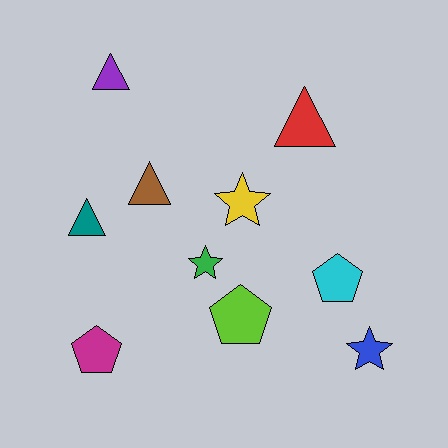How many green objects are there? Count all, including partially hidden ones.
There is 1 green object.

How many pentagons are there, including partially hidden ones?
There are 3 pentagons.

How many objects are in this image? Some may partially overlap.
There are 10 objects.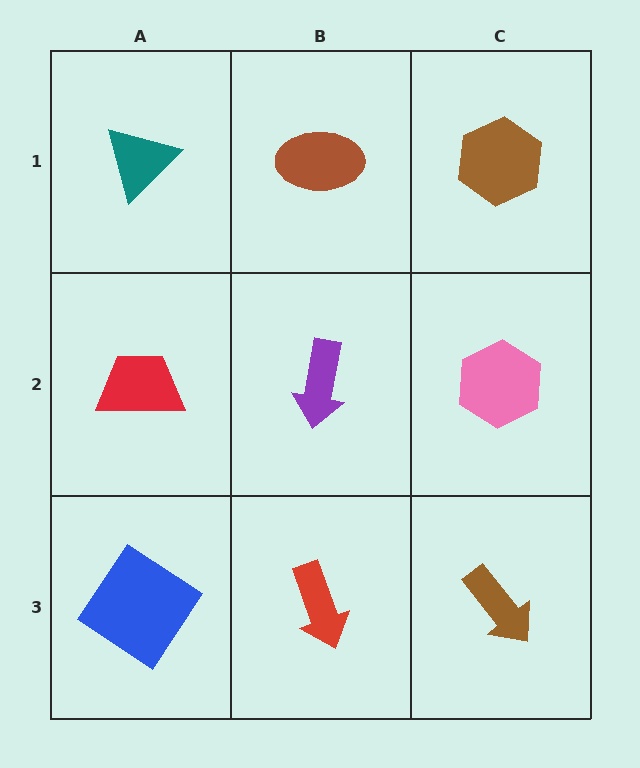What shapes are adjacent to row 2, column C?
A brown hexagon (row 1, column C), a brown arrow (row 3, column C), a purple arrow (row 2, column B).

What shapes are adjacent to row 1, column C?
A pink hexagon (row 2, column C), a brown ellipse (row 1, column B).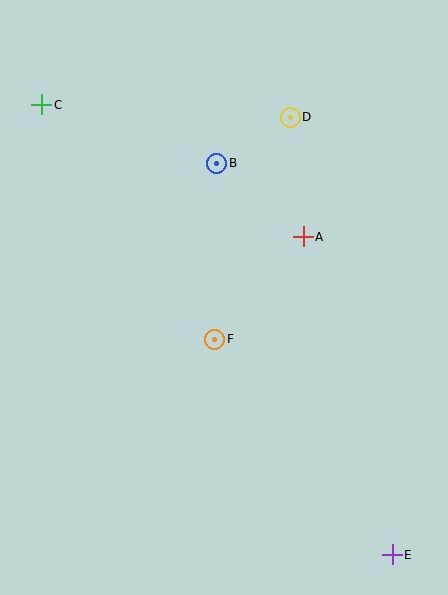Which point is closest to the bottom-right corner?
Point E is closest to the bottom-right corner.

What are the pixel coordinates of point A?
Point A is at (303, 237).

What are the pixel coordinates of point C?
Point C is at (42, 105).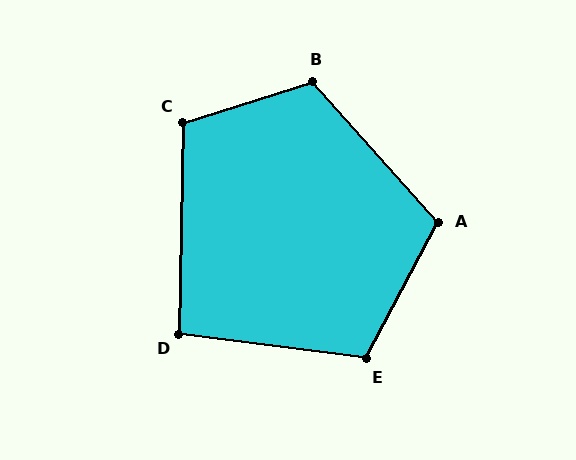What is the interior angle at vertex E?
Approximately 110 degrees (obtuse).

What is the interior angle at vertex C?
Approximately 108 degrees (obtuse).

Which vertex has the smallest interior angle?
D, at approximately 97 degrees.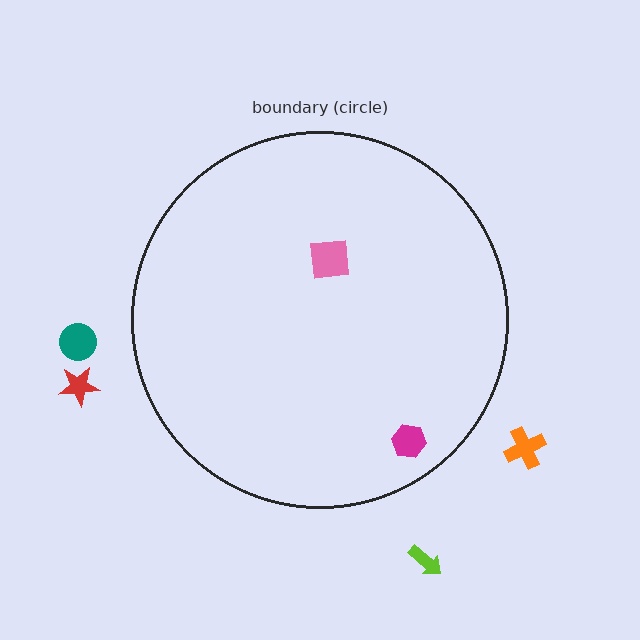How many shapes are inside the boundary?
2 inside, 4 outside.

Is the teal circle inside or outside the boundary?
Outside.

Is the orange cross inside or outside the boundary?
Outside.